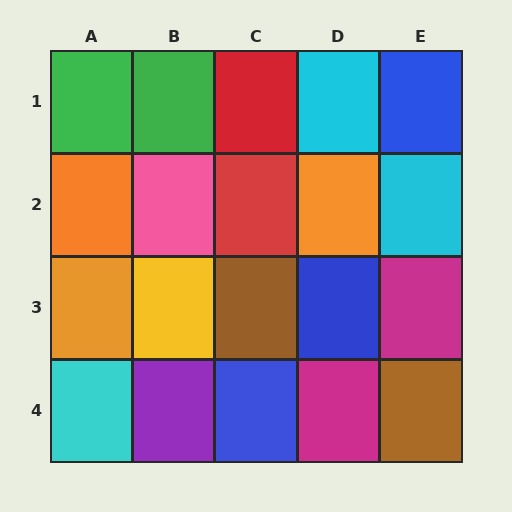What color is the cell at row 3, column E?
Magenta.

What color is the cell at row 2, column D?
Orange.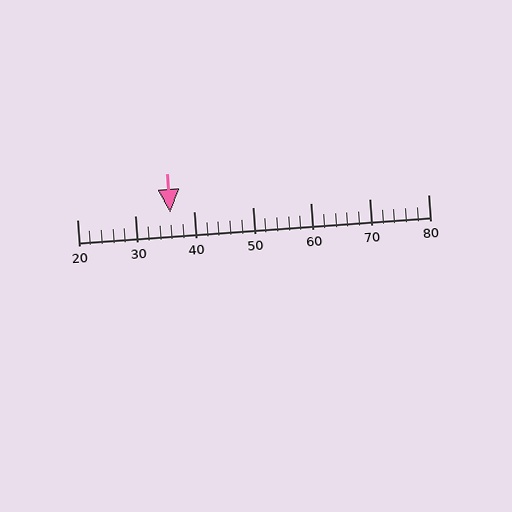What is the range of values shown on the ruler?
The ruler shows values from 20 to 80.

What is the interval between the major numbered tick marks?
The major tick marks are spaced 10 units apart.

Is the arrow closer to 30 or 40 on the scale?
The arrow is closer to 40.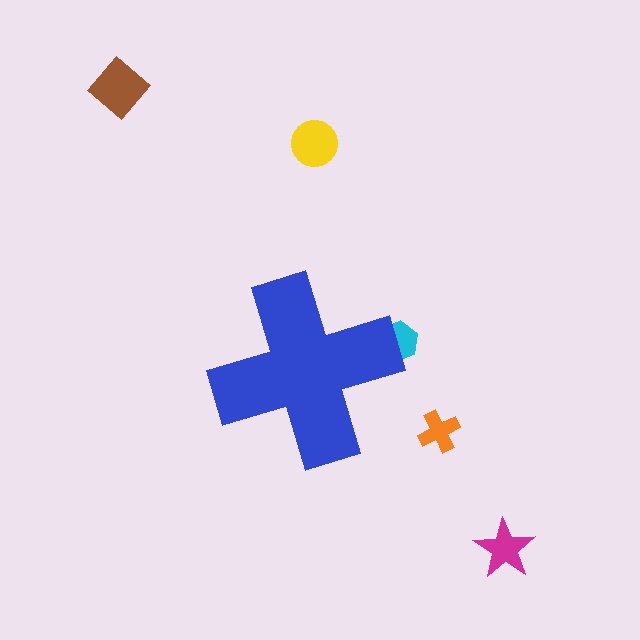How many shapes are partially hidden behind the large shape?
1 shape is partially hidden.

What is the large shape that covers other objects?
A blue cross.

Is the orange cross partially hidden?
No, the orange cross is fully visible.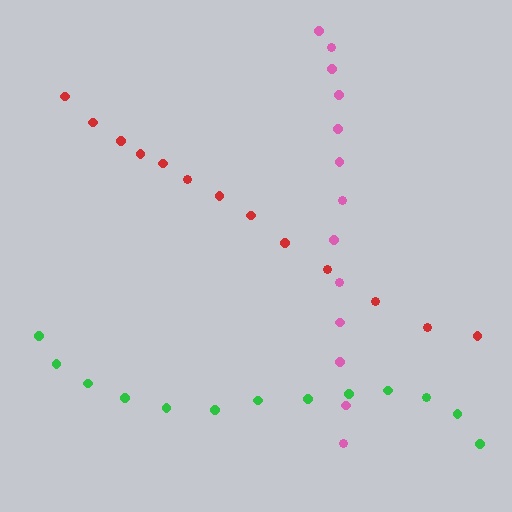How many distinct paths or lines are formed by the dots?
There are 3 distinct paths.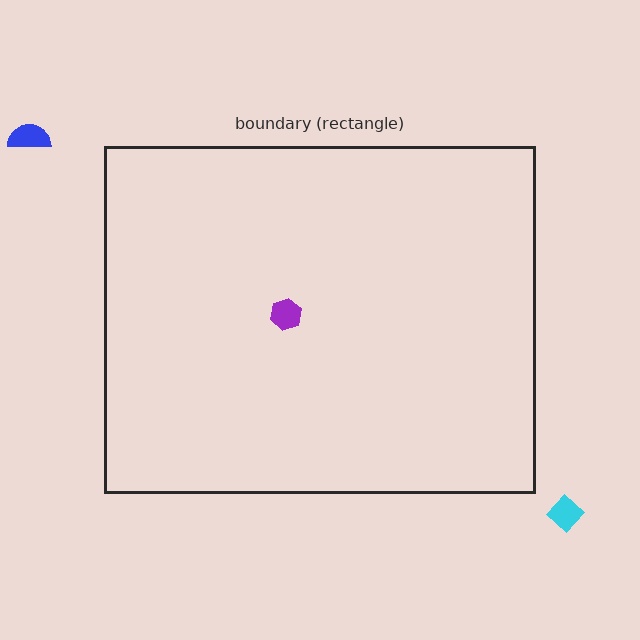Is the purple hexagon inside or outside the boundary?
Inside.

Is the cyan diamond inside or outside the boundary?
Outside.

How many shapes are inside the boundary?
1 inside, 2 outside.